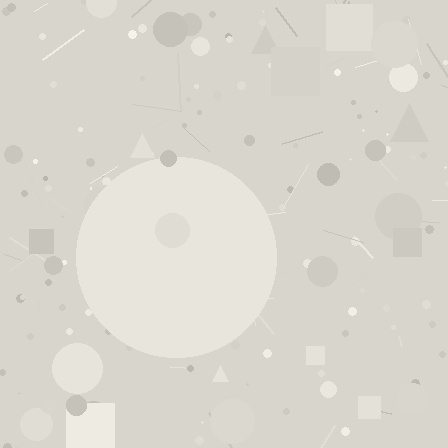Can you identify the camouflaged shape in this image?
The camouflaged shape is a circle.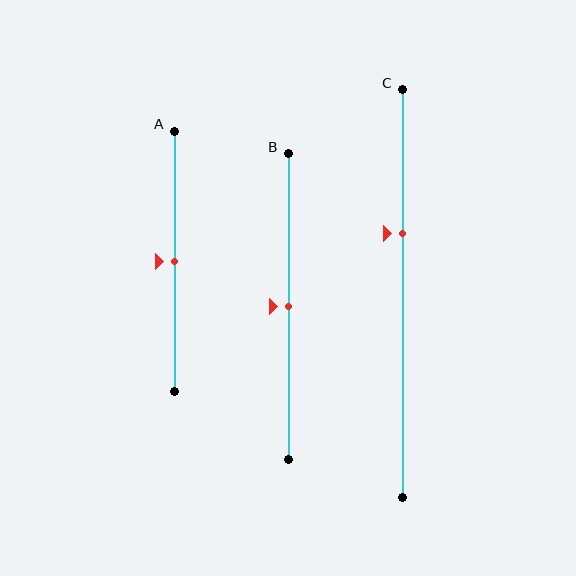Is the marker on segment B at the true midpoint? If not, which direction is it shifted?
Yes, the marker on segment B is at the true midpoint.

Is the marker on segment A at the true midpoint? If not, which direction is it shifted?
Yes, the marker on segment A is at the true midpoint.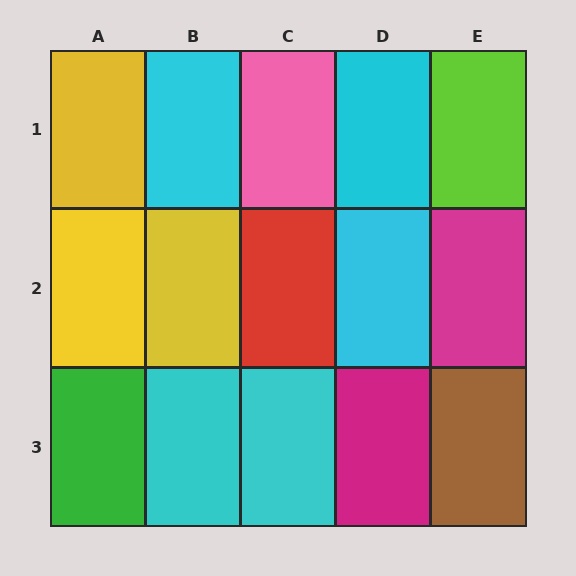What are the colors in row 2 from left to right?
Yellow, yellow, red, cyan, magenta.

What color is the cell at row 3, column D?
Magenta.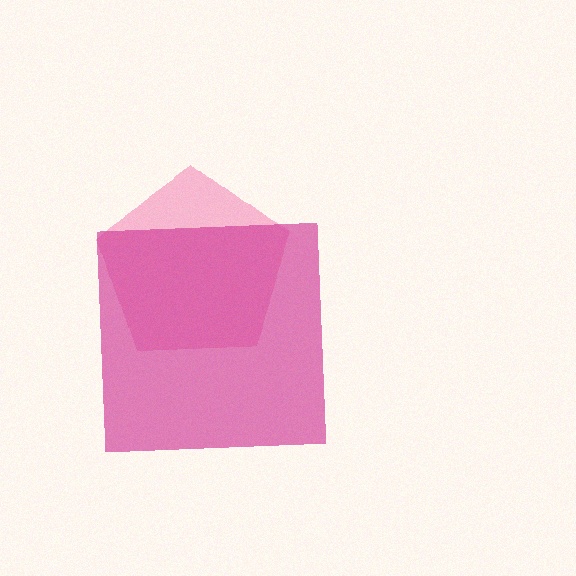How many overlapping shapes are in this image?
There are 2 overlapping shapes in the image.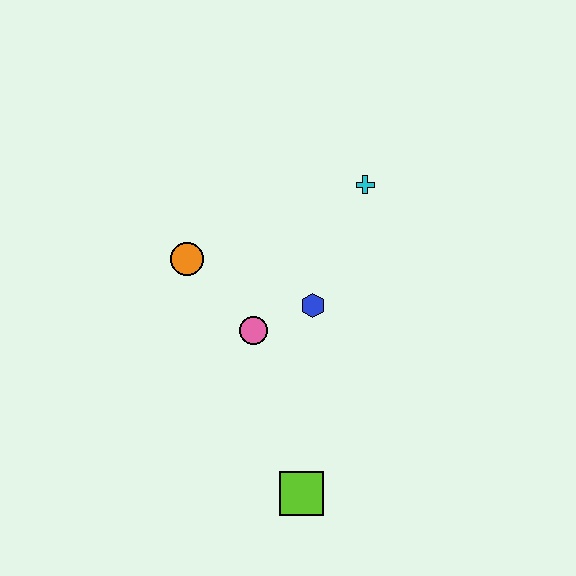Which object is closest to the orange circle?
The pink circle is closest to the orange circle.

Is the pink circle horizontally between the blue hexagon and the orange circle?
Yes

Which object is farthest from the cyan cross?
The lime square is farthest from the cyan cross.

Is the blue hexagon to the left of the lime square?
No